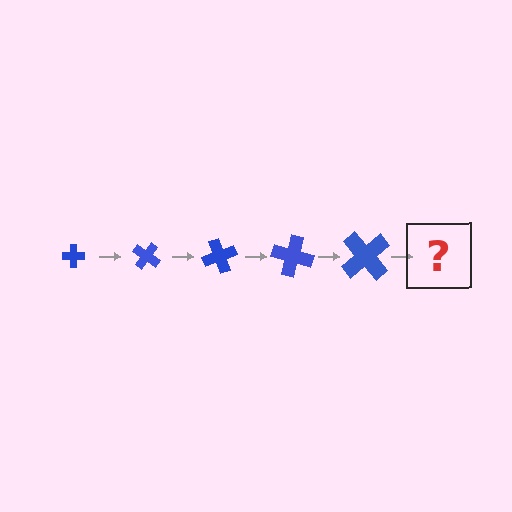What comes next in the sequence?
The next element should be a cross, larger than the previous one and rotated 175 degrees from the start.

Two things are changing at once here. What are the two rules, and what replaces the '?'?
The two rules are that the cross grows larger each step and it rotates 35 degrees each step. The '?' should be a cross, larger than the previous one and rotated 175 degrees from the start.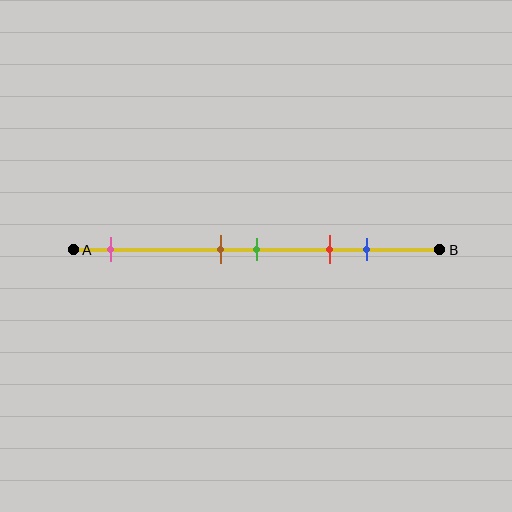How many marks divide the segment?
There are 5 marks dividing the segment.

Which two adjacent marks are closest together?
The brown and green marks are the closest adjacent pair.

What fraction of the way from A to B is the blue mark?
The blue mark is approximately 80% (0.8) of the way from A to B.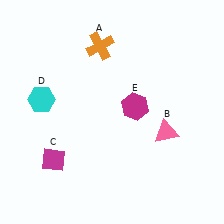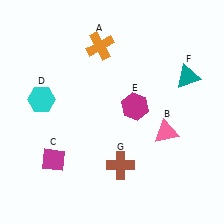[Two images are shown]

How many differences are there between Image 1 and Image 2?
There are 2 differences between the two images.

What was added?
A teal triangle (F), a brown cross (G) were added in Image 2.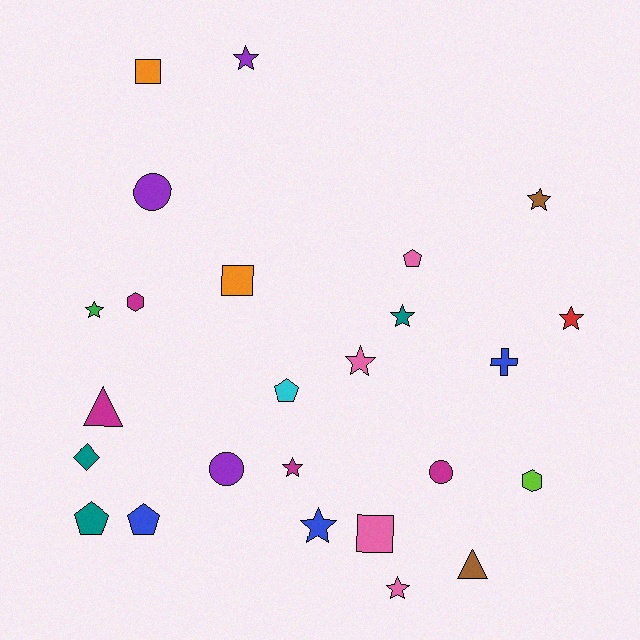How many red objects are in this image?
There is 1 red object.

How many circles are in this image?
There are 3 circles.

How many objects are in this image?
There are 25 objects.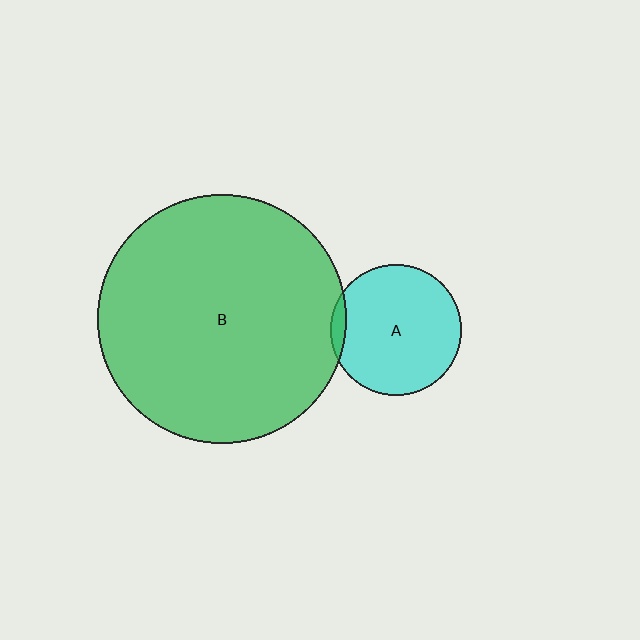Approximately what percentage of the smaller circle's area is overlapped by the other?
Approximately 5%.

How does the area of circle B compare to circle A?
Approximately 3.6 times.